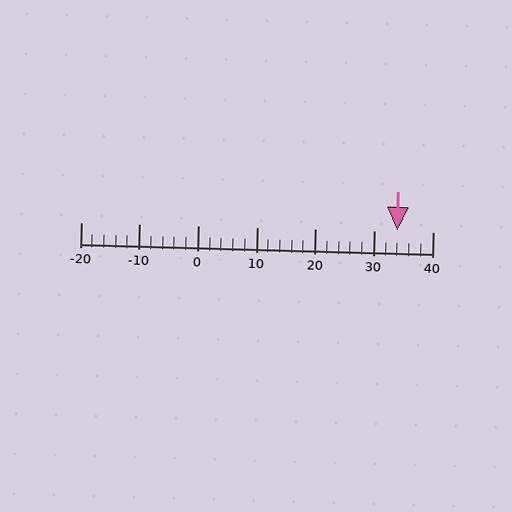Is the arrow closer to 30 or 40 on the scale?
The arrow is closer to 30.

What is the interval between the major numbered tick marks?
The major tick marks are spaced 10 units apart.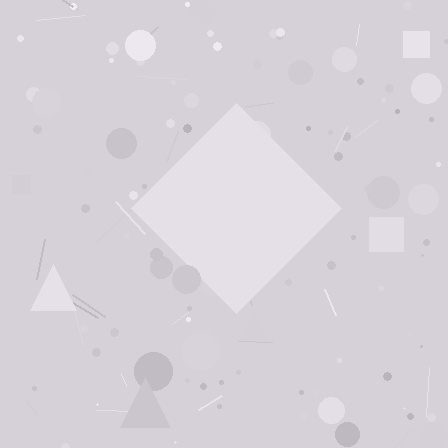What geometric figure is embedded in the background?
A diamond is embedded in the background.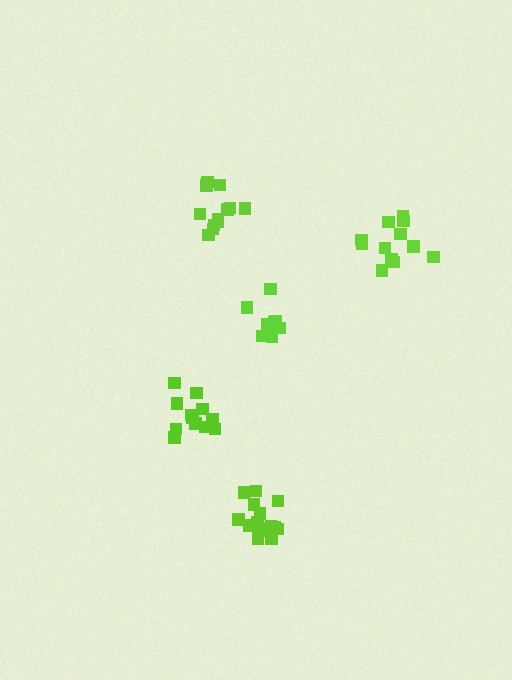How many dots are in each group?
Group 1: 16 dots, Group 2: 12 dots, Group 3: 11 dots, Group 4: 13 dots, Group 5: 12 dots (64 total).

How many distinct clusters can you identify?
There are 5 distinct clusters.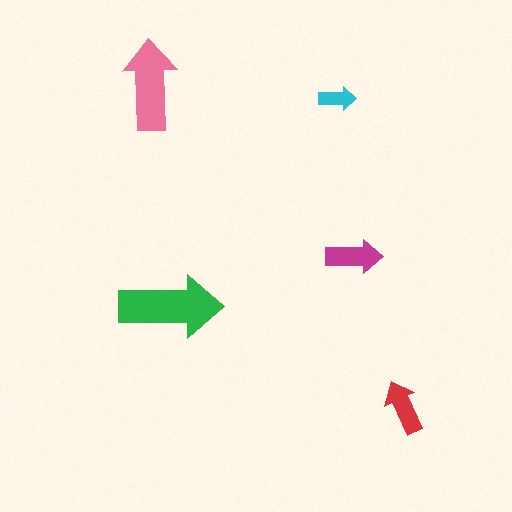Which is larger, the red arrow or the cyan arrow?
The red one.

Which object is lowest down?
The red arrow is bottommost.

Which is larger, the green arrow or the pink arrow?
The green one.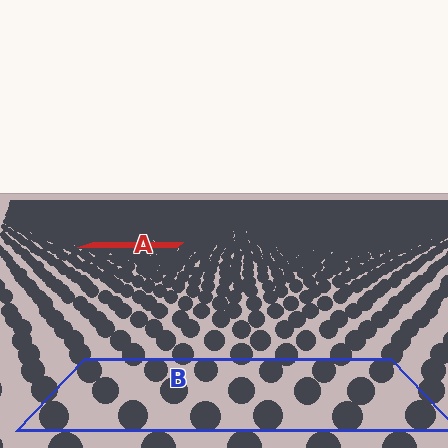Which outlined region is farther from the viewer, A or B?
Region A is farther from the viewer — the texture elements inside it appear smaller and more densely packed.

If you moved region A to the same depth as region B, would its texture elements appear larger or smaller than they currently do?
They would appear larger. At a closer depth, the same texture elements are projected at a bigger on-screen size.